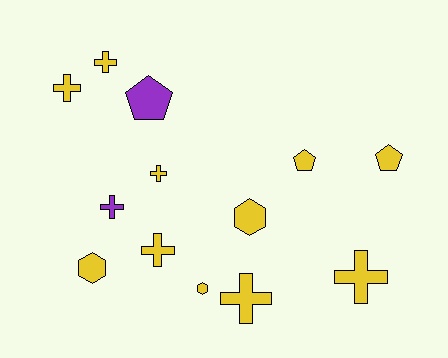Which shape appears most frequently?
Cross, with 7 objects.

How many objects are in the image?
There are 13 objects.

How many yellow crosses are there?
There are 6 yellow crosses.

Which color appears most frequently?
Yellow, with 11 objects.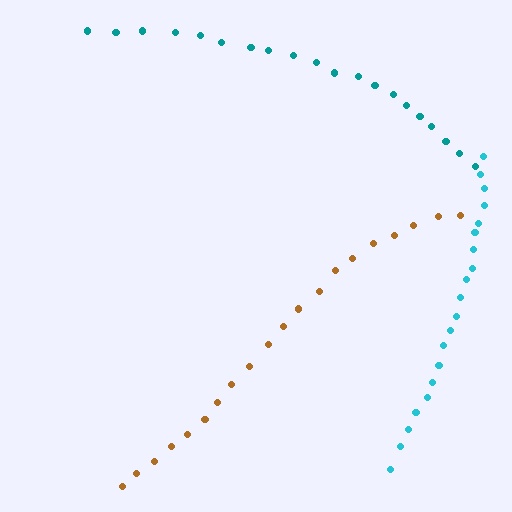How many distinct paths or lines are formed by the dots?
There are 3 distinct paths.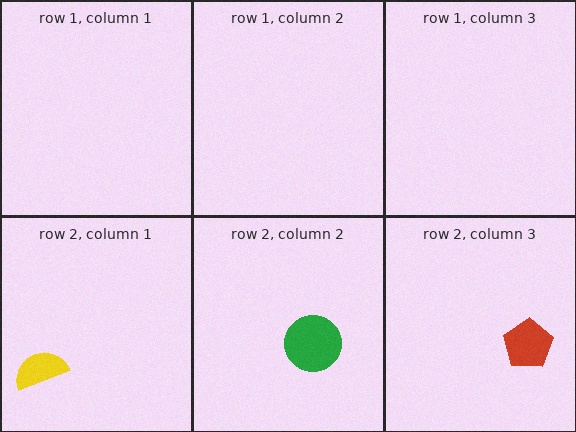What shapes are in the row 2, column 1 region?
The yellow semicircle.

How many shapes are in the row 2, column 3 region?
1.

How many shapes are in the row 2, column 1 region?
1.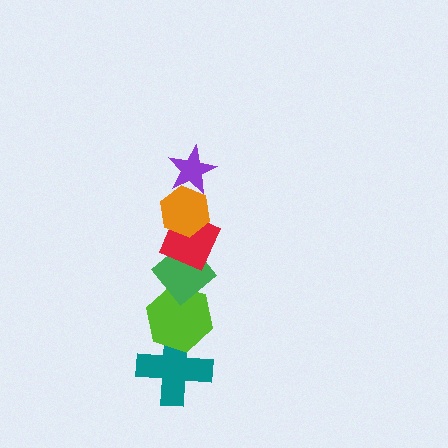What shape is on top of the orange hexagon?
The purple star is on top of the orange hexagon.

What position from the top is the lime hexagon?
The lime hexagon is 5th from the top.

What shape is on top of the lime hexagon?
The green diamond is on top of the lime hexagon.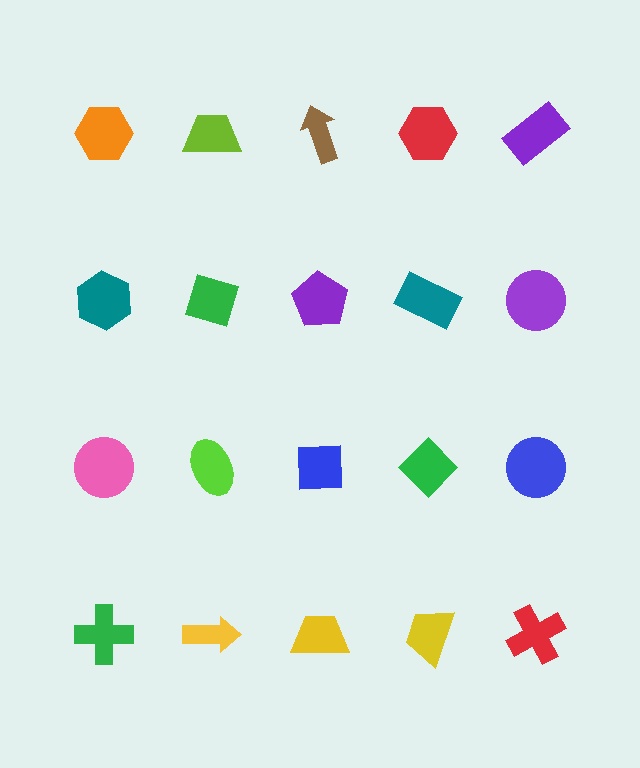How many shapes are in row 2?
5 shapes.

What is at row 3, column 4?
A green diamond.